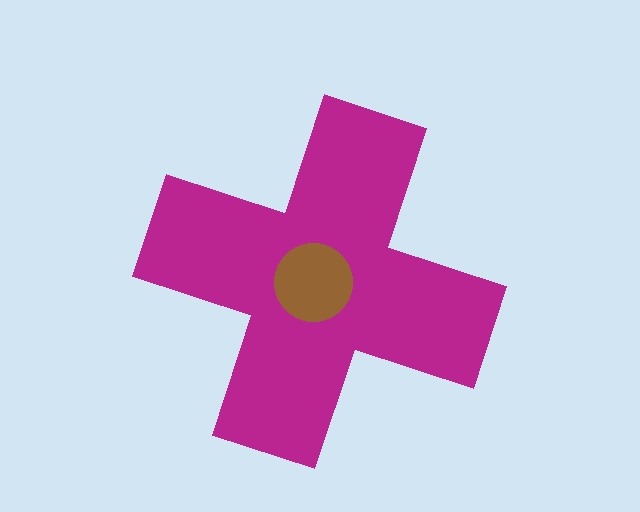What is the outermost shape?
The magenta cross.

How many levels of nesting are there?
2.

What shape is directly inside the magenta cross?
The brown circle.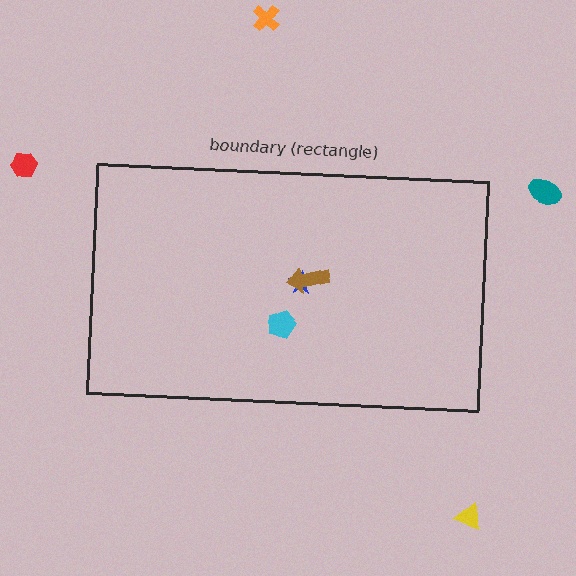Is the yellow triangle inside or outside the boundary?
Outside.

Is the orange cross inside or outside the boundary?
Outside.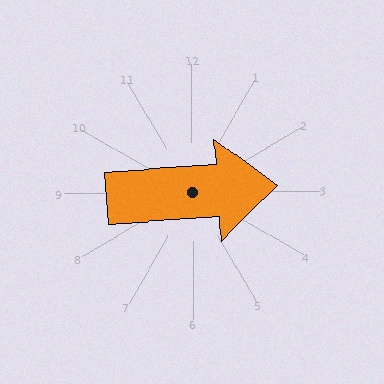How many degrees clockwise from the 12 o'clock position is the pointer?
Approximately 86 degrees.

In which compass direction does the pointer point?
East.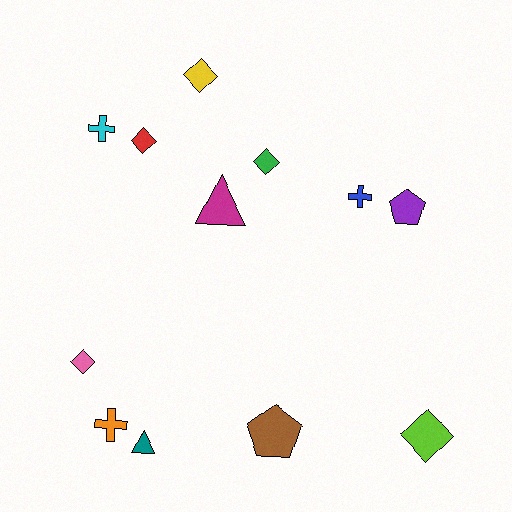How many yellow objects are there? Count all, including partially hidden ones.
There is 1 yellow object.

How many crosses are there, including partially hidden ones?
There are 3 crosses.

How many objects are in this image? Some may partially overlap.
There are 12 objects.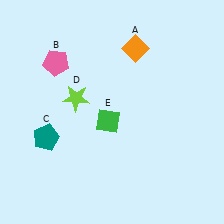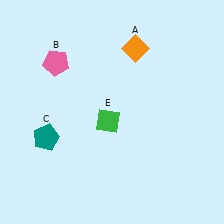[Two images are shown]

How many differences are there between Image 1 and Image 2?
There is 1 difference between the two images.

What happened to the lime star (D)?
The lime star (D) was removed in Image 2. It was in the top-left area of Image 1.